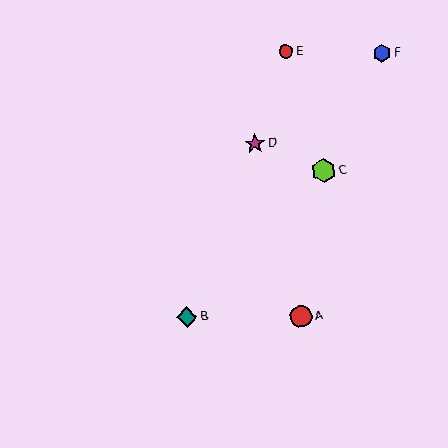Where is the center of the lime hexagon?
The center of the lime hexagon is at (324, 171).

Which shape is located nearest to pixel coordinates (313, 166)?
The lime hexagon (labeled C) at (324, 171) is nearest to that location.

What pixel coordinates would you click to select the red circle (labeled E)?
Click at (286, 52) to select the red circle E.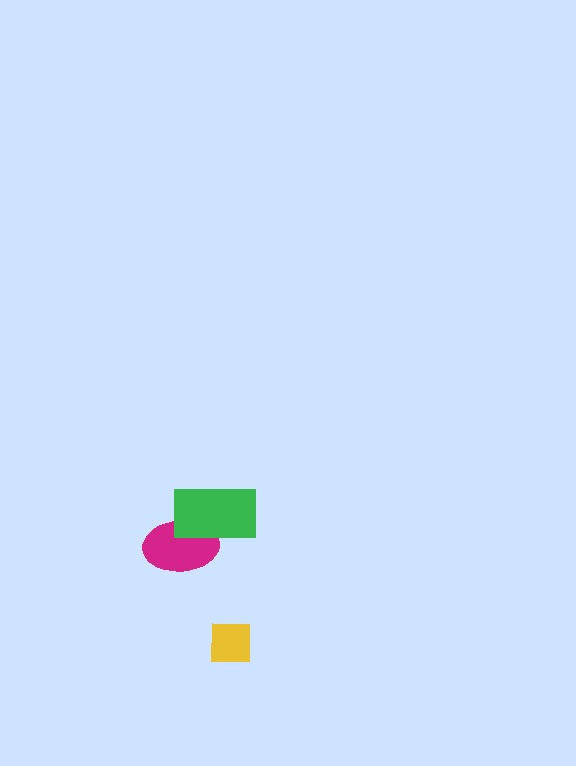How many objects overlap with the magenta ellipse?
1 object overlaps with the magenta ellipse.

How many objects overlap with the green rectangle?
1 object overlaps with the green rectangle.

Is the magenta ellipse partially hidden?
Yes, it is partially covered by another shape.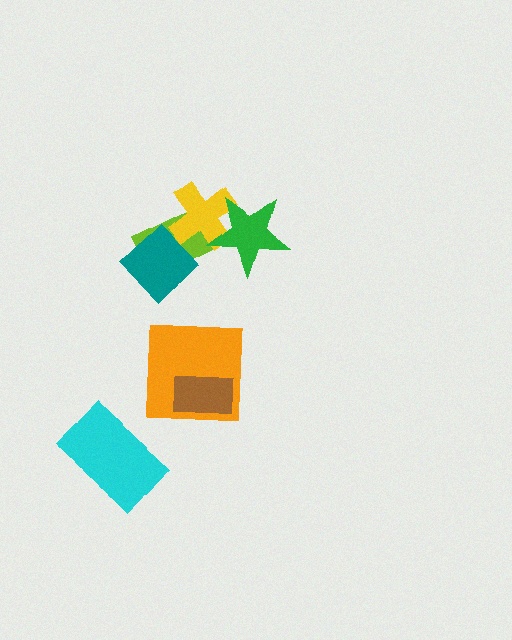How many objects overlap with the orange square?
1 object overlaps with the orange square.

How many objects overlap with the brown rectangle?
1 object overlaps with the brown rectangle.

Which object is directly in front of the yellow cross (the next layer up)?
The teal diamond is directly in front of the yellow cross.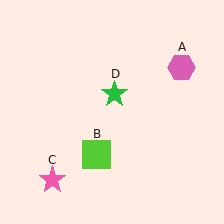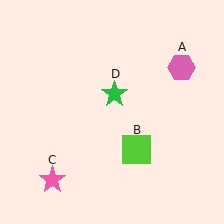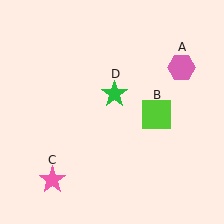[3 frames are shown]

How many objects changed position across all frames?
1 object changed position: lime square (object B).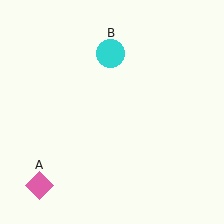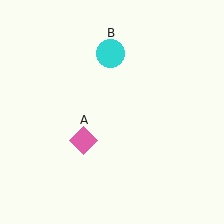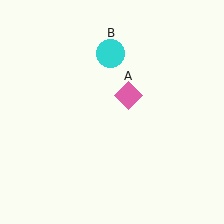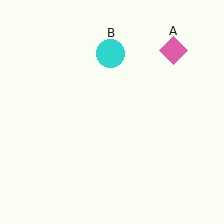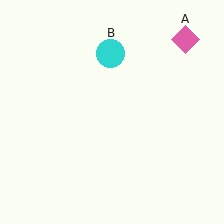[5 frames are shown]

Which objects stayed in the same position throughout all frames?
Cyan circle (object B) remained stationary.